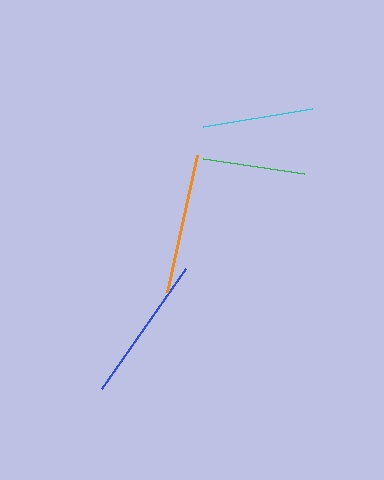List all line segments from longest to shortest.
From longest to shortest: blue, orange, cyan, green.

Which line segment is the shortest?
The green line is the shortest at approximately 102 pixels.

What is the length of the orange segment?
The orange segment is approximately 141 pixels long.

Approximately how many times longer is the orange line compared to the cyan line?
The orange line is approximately 1.3 times the length of the cyan line.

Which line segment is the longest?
The blue line is the longest at approximately 146 pixels.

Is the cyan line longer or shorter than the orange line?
The orange line is longer than the cyan line.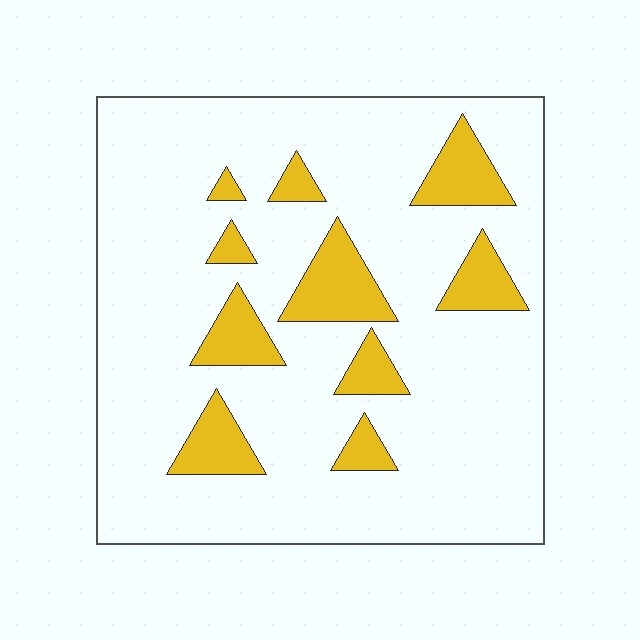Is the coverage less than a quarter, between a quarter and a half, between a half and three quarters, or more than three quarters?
Less than a quarter.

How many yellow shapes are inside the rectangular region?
10.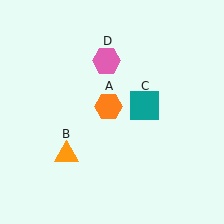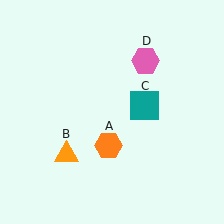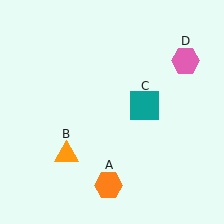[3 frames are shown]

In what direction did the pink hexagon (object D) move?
The pink hexagon (object D) moved right.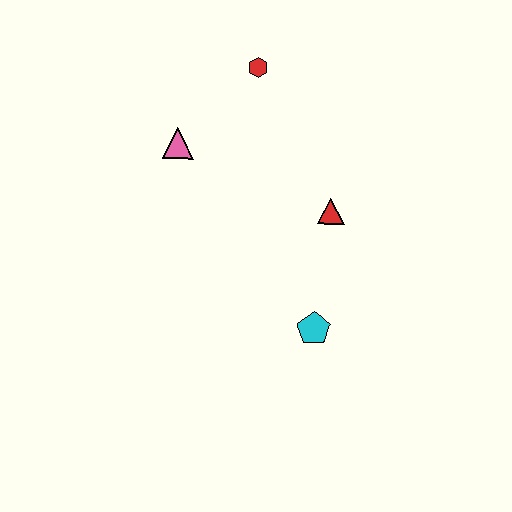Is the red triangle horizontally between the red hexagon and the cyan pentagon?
No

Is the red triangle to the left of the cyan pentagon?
No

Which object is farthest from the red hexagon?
The cyan pentagon is farthest from the red hexagon.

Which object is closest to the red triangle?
The cyan pentagon is closest to the red triangle.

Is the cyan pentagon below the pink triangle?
Yes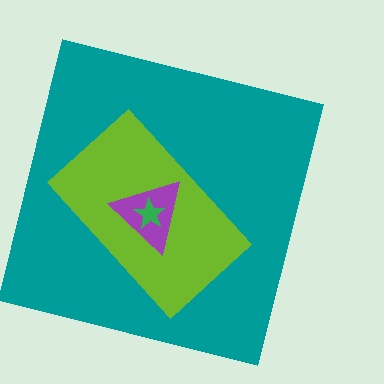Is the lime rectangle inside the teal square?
Yes.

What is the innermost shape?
The green star.